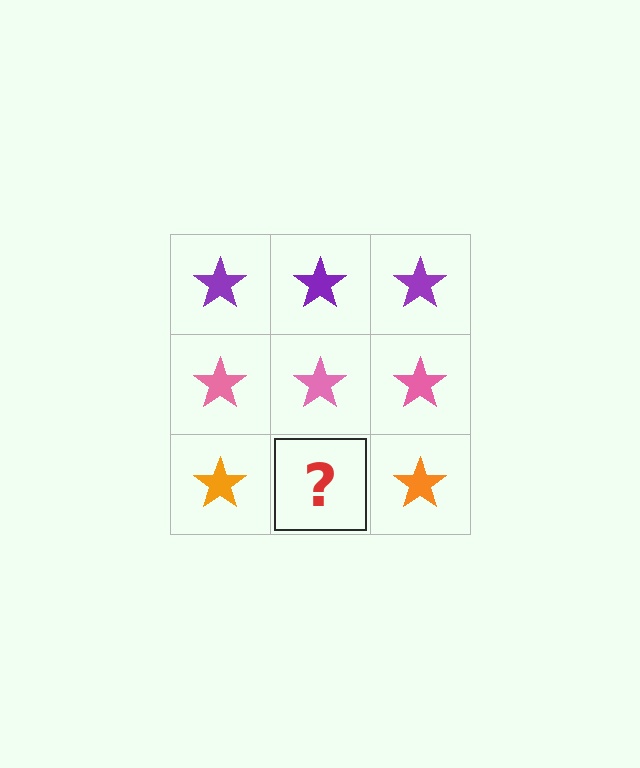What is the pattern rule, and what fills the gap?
The rule is that each row has a consistent color. The gap should be filled with an orange star.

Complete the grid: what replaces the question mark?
The question mark should be replaced with an orange star.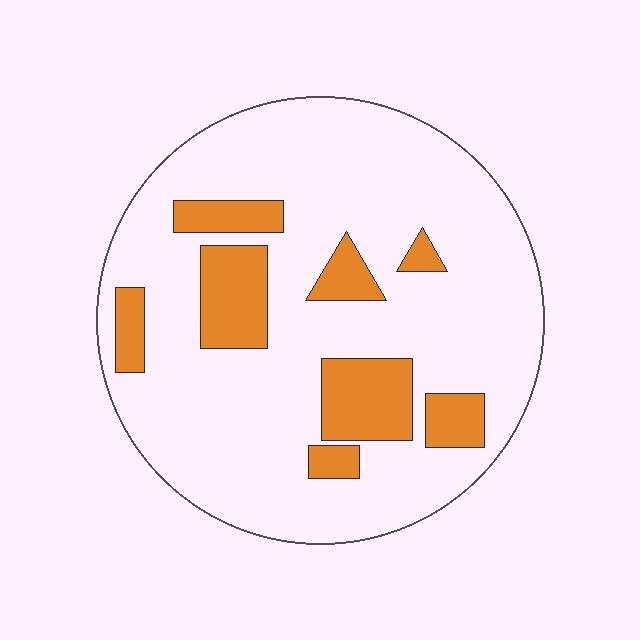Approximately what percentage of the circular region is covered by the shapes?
Approximately 20%.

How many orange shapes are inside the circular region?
8.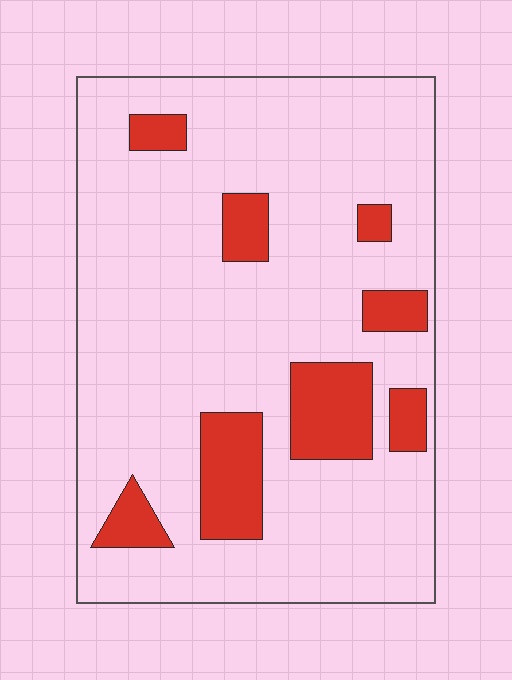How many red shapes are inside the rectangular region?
8.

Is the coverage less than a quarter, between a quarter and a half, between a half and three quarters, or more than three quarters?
Less than a quarter.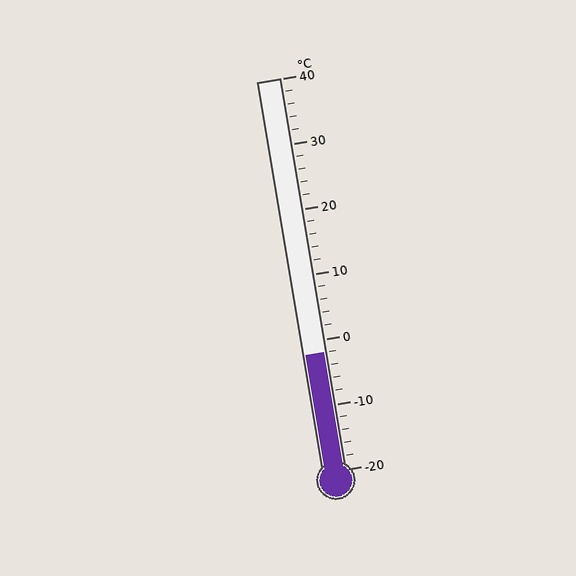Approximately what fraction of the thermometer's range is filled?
The thermometer is filled to approximately 30% of its range.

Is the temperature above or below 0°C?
The temperature is below 0°C.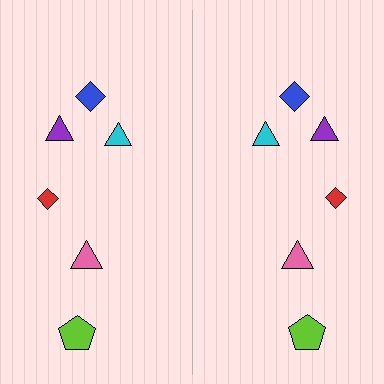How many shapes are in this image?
There are 12 shapes in this image.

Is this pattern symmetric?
Yes, this pattern has bilateral (reflection) symmetry.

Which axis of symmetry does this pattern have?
The pattern has a vertical axis of symmetry running through the center of the image.